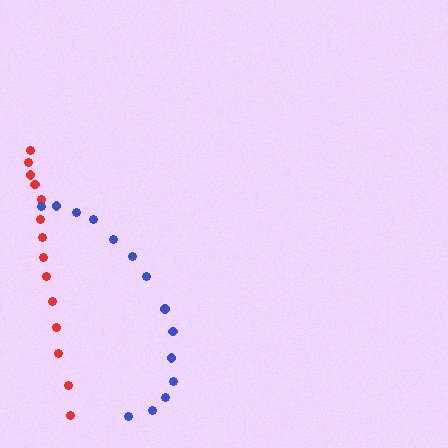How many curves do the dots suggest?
There are 2 distinct paths.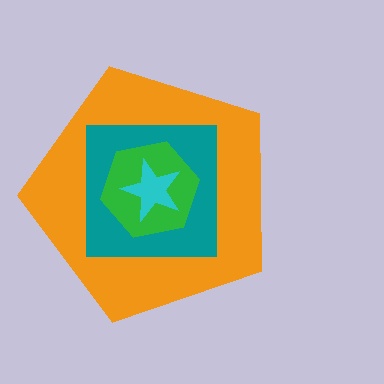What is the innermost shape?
The cyan star.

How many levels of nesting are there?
4.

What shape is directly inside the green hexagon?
The cyan star.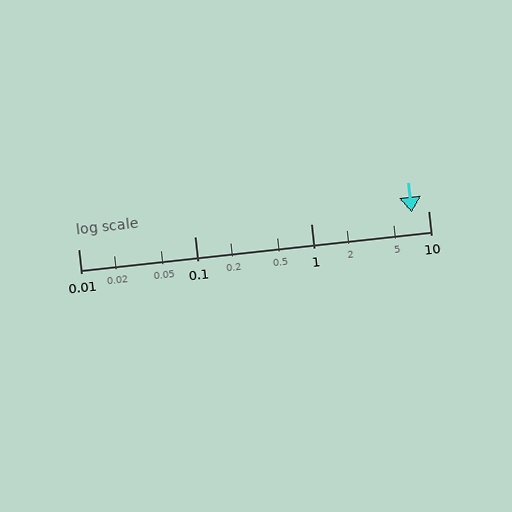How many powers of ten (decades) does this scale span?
The scale spans 3 decades, from 0.01 to 10.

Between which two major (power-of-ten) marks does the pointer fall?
The pointer is between 1 and 10.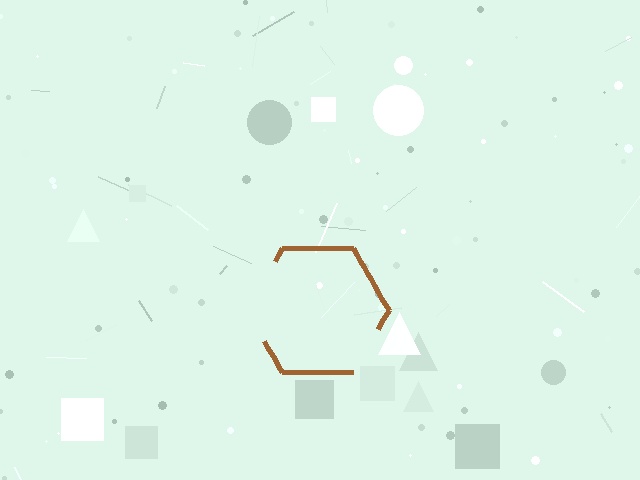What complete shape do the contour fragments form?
The contour fragments form a hexagon.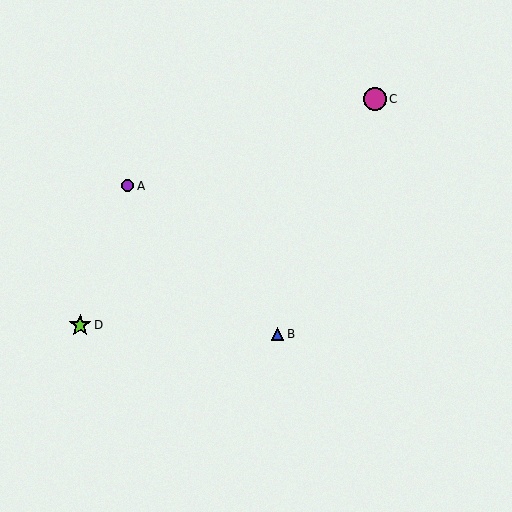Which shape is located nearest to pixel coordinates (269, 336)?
The blue triangle (labeled B) at (277, 334) is nearest to that location.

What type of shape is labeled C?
Shape C is a magenta circle.